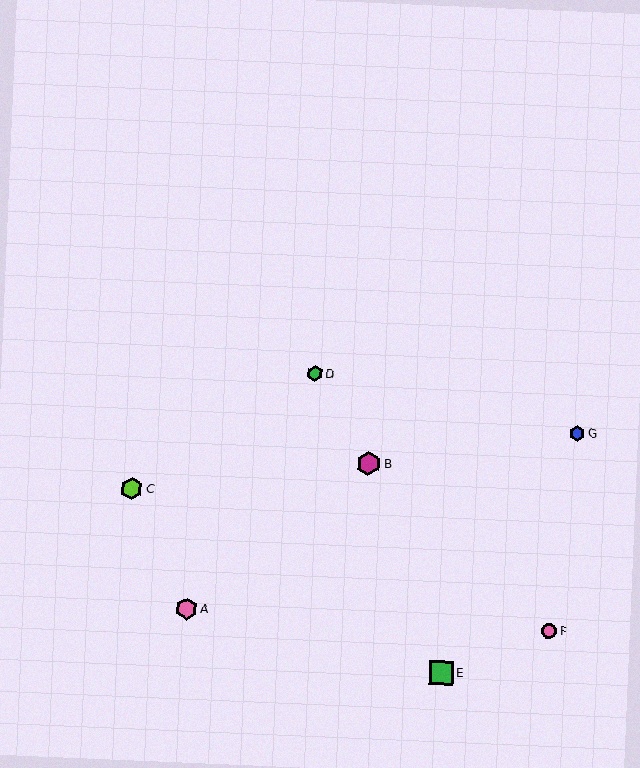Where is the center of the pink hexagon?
The center of the pink hexagon is at (187, 609).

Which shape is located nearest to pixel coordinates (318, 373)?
The green hexagon (labeled D) at (315, 373) is nearest to that location.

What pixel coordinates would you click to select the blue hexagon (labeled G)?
Click at (578, 433) to select the blue hexagon G.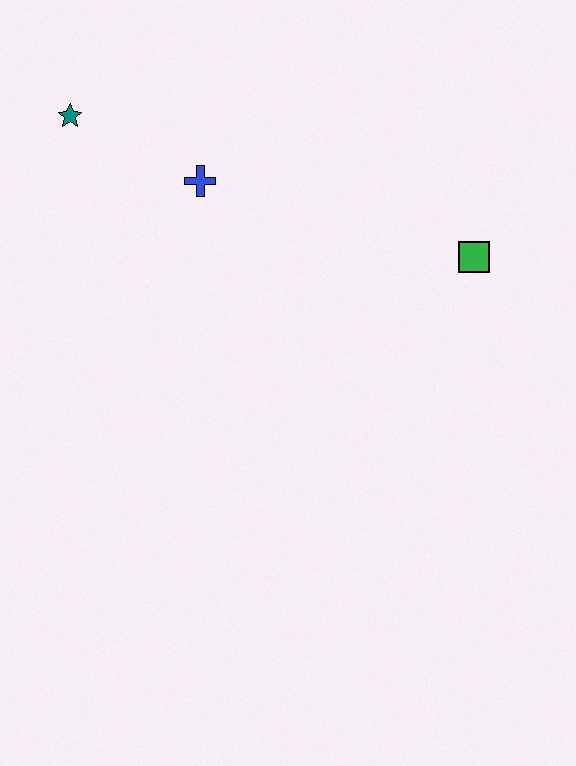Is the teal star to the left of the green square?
Yes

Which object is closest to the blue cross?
The teal star is closest to the blue cross.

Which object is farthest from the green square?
The teal star is farthest from the green square.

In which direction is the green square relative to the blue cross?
The green square is to the right of the blue cross.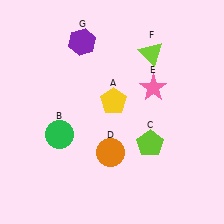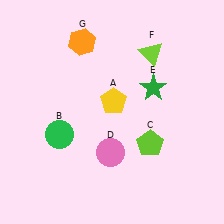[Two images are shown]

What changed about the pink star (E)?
In Image 1, E is pink. In Image 2, it changed to green.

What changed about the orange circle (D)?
In Image 1, D is orange. In Image 2, it changed to pink.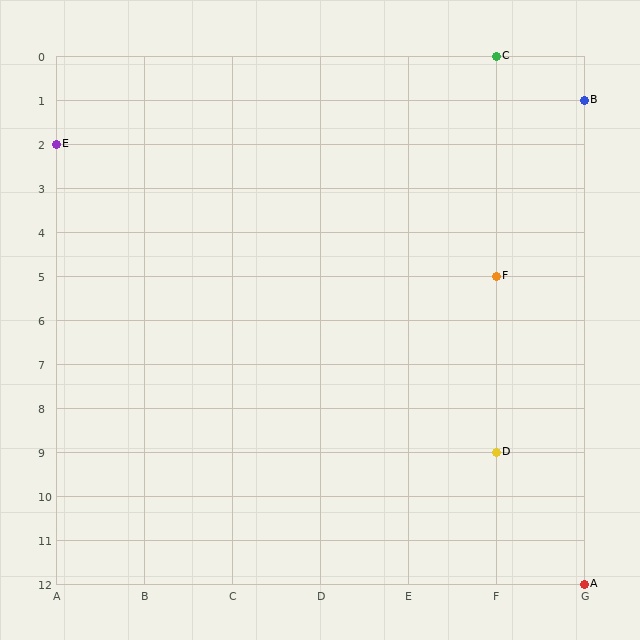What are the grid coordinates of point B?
Point B is at grid coordinates (G, 1).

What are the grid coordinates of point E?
Point E is at grid coordinates (A, 2).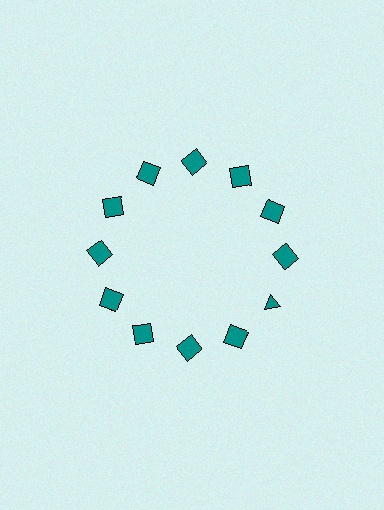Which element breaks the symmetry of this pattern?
The teal triangle at roughly the 4 o'clock position breaks the symmetry. All other shapes are teal squares.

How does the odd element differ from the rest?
It has a different shape: triangle instead of square.